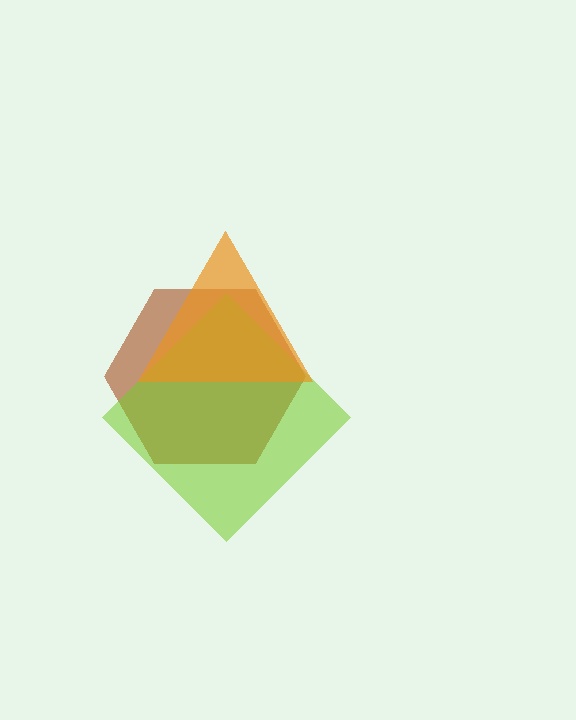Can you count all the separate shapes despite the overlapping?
Yes, there are 3 separate shapes.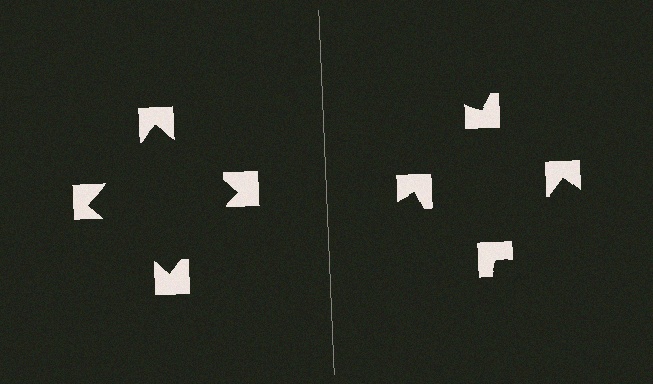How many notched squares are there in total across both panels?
8 — 4 on each side.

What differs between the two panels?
The notched squares are positioned identically on both sides; only the wedge orientations differ. On the left they align to a square; on the right they are misaligned.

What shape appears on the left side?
An illusory square.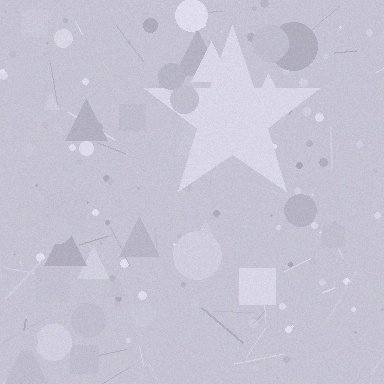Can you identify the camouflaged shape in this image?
The camouflaged shape is a star.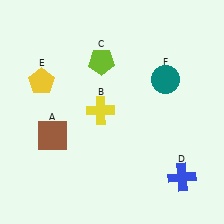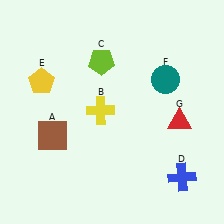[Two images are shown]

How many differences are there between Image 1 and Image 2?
There is 1 difference between the two images.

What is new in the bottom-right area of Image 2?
A red triangle (G) was added in the bottom-right area of Image 2.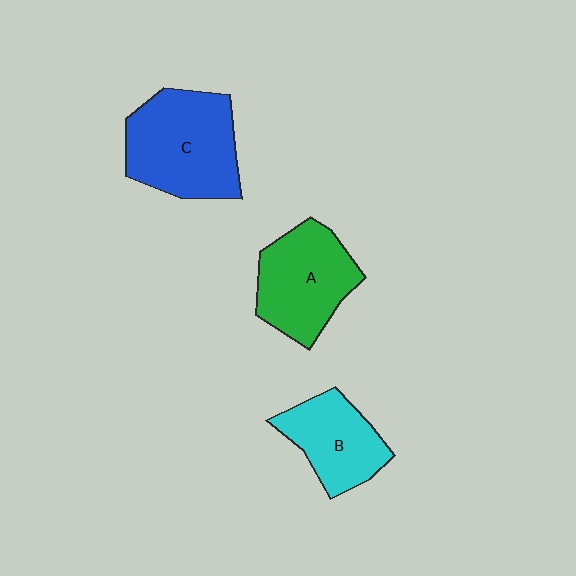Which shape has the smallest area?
Shape B (cyan).